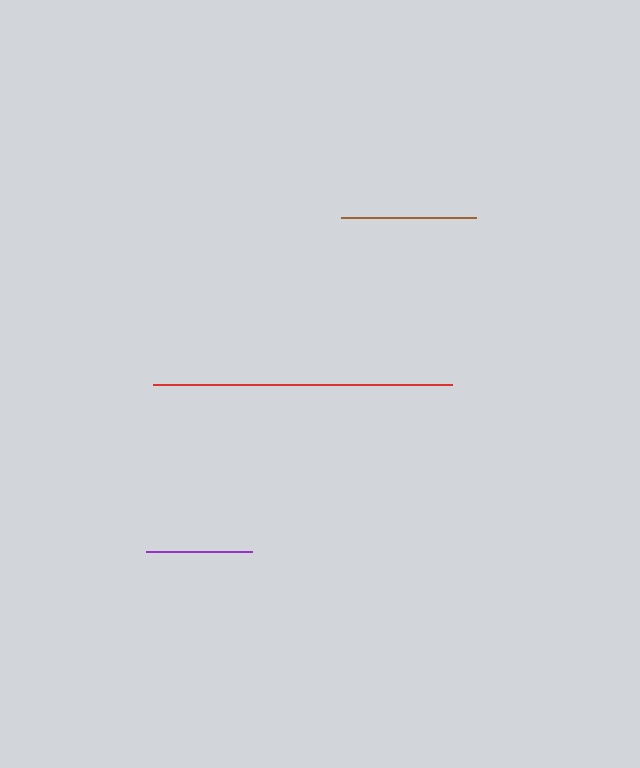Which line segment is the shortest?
The purple line is the shortest at approximately 106 pixels.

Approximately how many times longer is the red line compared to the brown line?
The red line is approximately 2.2 times the length of the brown line.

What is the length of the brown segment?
The brown segment is approximately 135 pixels long.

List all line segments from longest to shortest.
From longest to shortest: red, brown, purple.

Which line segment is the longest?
The red line is the longest at approximately 299 pixels.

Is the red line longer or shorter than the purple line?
The red line is longer than the purple line.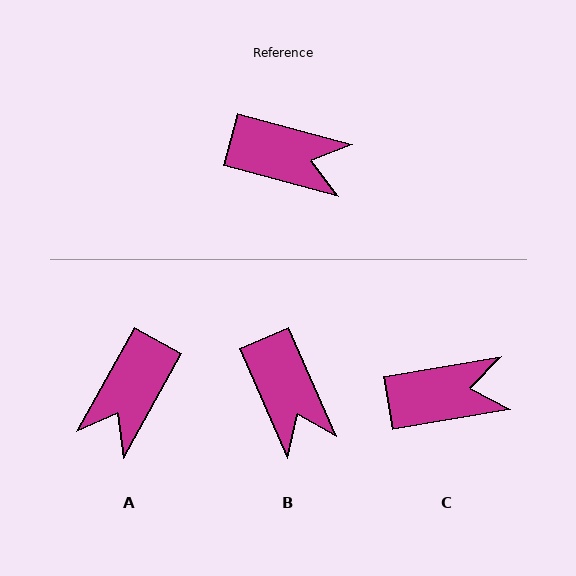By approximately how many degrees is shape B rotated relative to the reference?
Approximately 51 degrees clockwise.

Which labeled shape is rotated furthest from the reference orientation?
A, about 104 degrees away.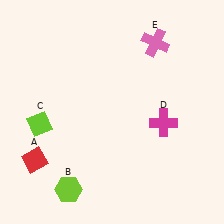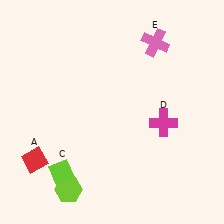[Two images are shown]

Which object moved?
The lime diamond (C) moved down.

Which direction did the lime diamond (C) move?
The lime diamond (C) moved down.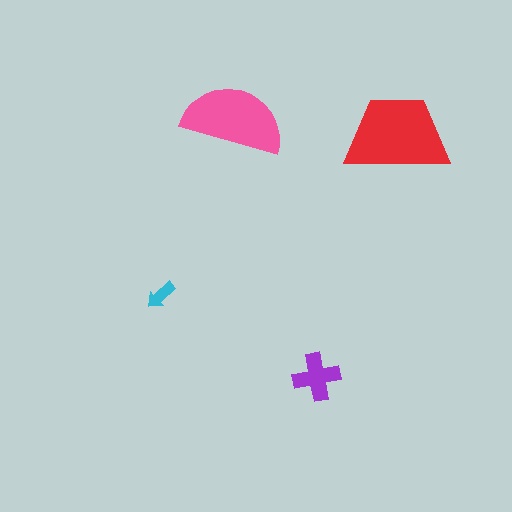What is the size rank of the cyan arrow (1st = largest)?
4th.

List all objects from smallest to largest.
The cyan arrow, the purple cross, the pink semicircle, the red trapezoid.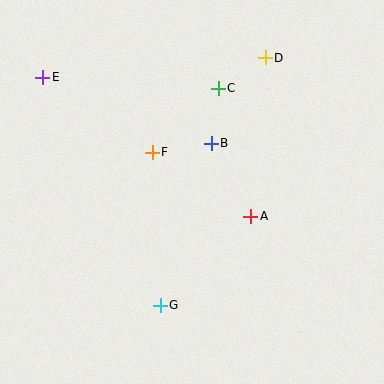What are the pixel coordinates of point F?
Point F is at (152, 153).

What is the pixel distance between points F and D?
The distance between F and D is 148 pixels.